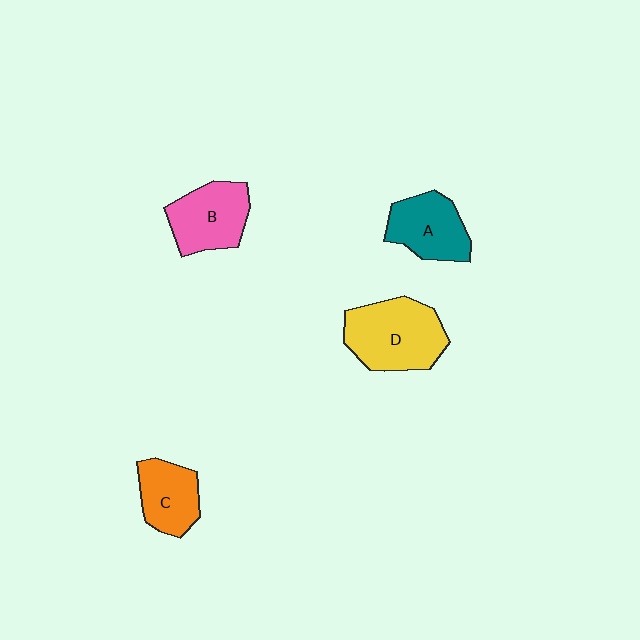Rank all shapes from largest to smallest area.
From largest to smallest: D (yellow), B (pink), A (teal), C (orange).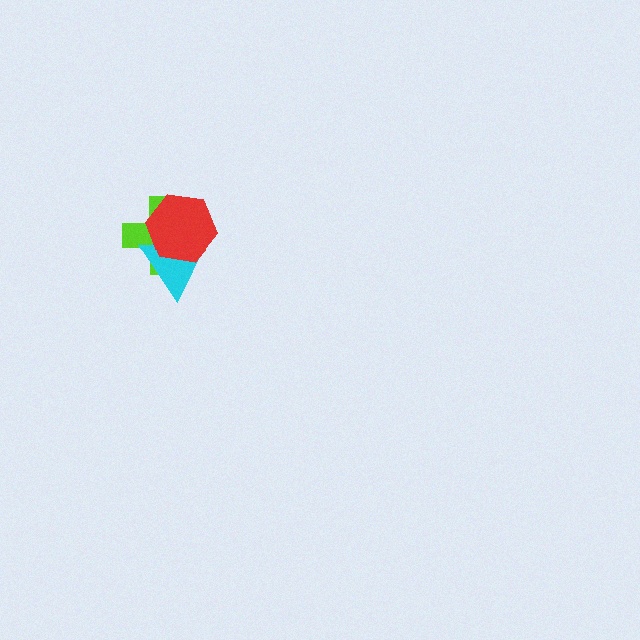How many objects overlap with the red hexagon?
2 objects overlap with the red hexagon.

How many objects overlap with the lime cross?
2 objects overlap with the lime cross.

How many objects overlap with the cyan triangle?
2 objects overlap with the cyan triangle.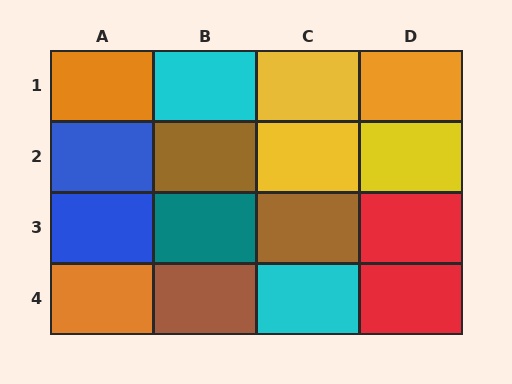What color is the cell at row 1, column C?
Yellow.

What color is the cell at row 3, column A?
Blue.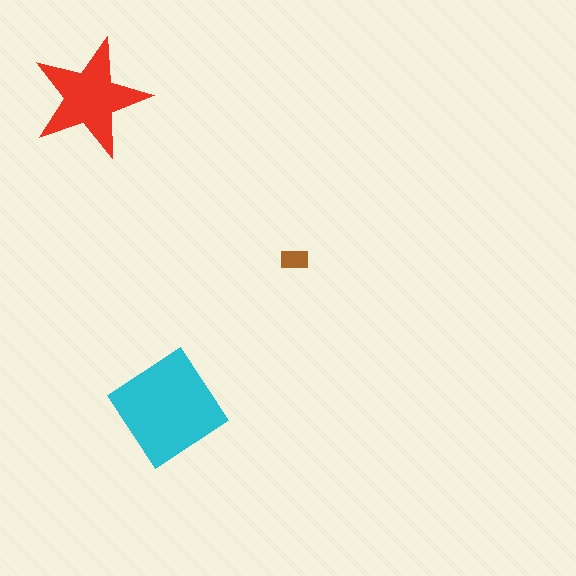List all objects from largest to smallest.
The cyan diamond, the red star, the brown rectangle.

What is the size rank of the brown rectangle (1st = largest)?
3rd.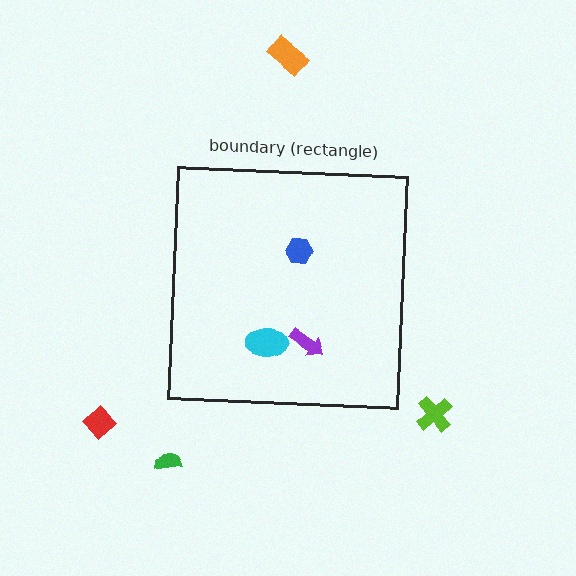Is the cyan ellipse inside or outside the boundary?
Inside.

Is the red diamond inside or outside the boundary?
Outside.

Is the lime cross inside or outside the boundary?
Outside.